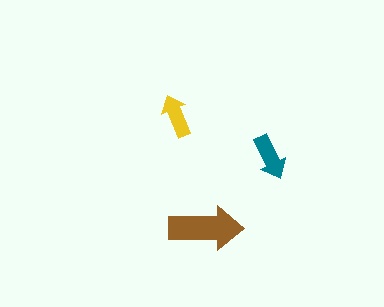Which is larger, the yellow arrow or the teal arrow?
The teal one.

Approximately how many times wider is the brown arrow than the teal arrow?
About 1.5 times wider.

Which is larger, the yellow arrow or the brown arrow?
The brown one.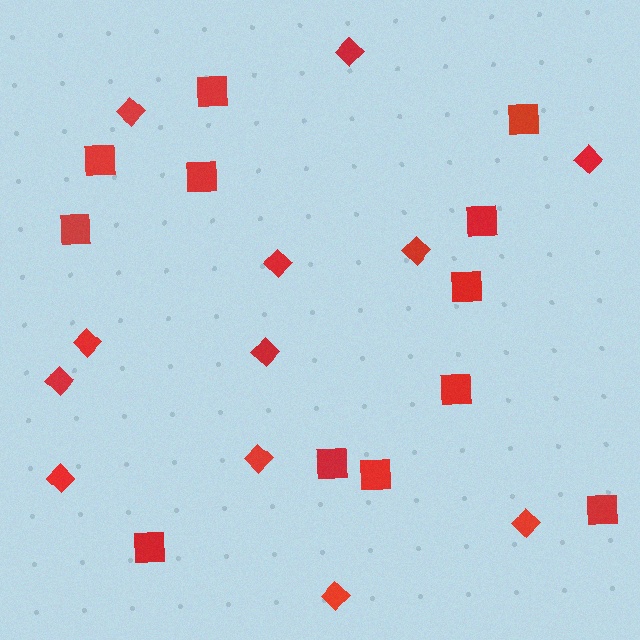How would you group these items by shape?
There are 2 groups: one group of squares (12) and one group of diamonds (12).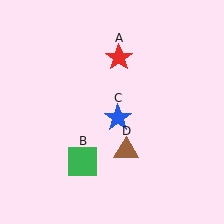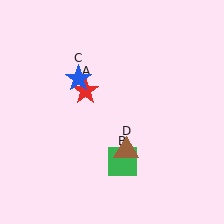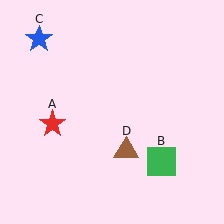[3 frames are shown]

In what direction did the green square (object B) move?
The green square (object B) moved right.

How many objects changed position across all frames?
3 objects changed position: red star (object A), green square (object B), blue star (object C).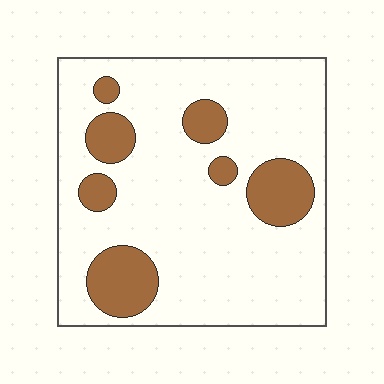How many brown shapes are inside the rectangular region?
7.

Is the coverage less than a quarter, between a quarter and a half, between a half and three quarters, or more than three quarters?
Less than a quarter.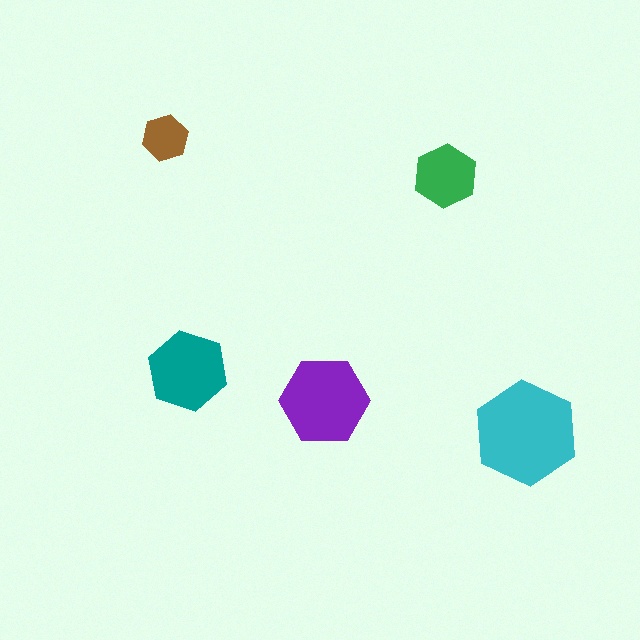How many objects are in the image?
There are 5 objects in the image.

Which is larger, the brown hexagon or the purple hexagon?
The purple one.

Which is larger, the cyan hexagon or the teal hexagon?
The cyan one.